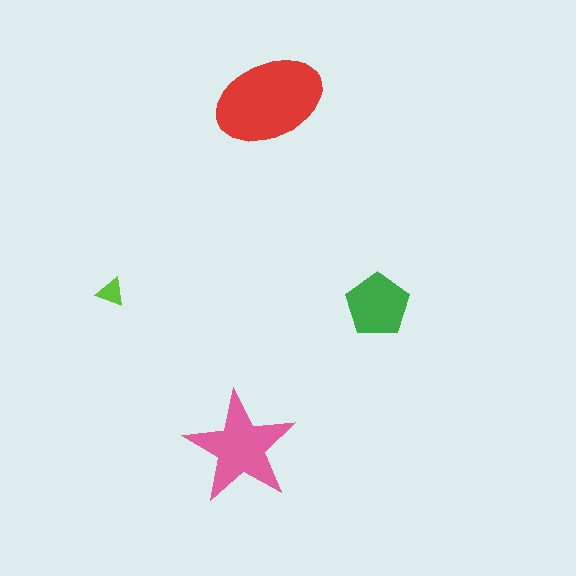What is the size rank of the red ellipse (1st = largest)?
1st.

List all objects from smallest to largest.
The lime triangle, the green pentagon, the pink star, the red ellipse.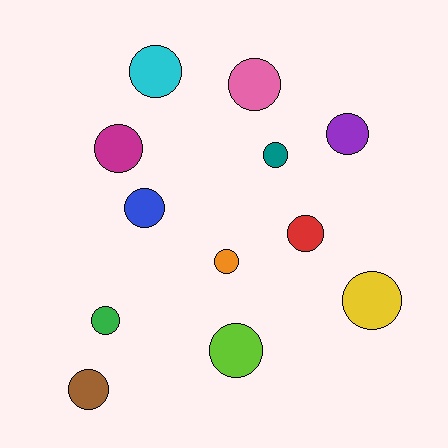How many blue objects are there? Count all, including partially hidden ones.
There is 1 blue object.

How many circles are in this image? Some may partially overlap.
There are 12 circles.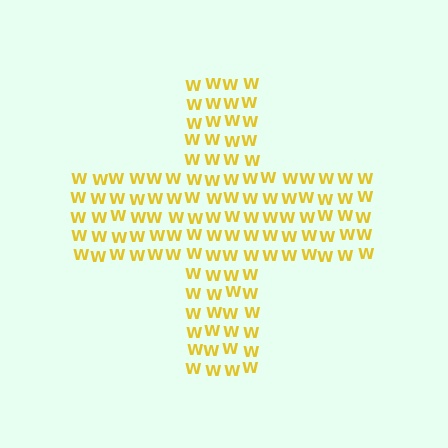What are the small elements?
The small elements are letter W's.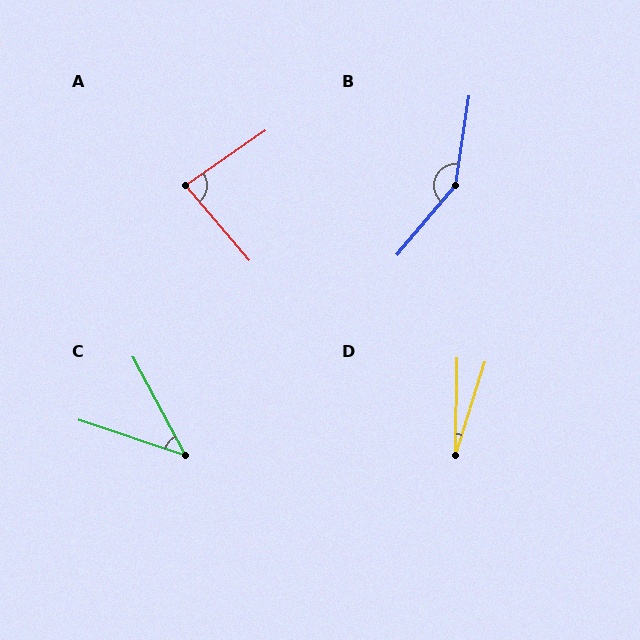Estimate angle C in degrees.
Approximately 43 degrees.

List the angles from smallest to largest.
D (17°), C (43°), A (84°), B (149°).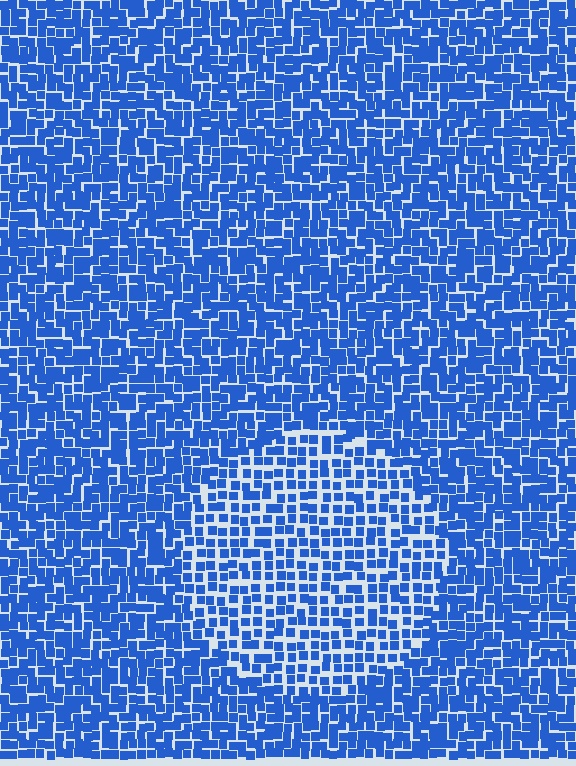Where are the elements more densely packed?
The elements are more densely packed outside the circle boundary.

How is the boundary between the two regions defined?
The boundary is defined by a change in element density (approximately 1.6x ratio). All elements are the same color, size, and shape.